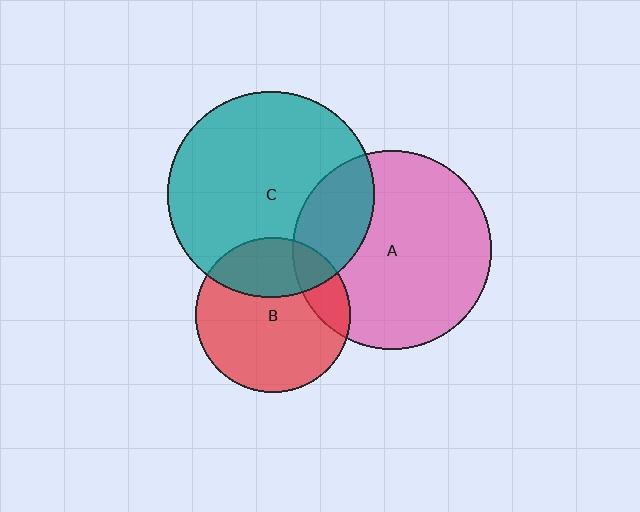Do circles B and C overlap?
Yes.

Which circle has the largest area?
Circle C (teal).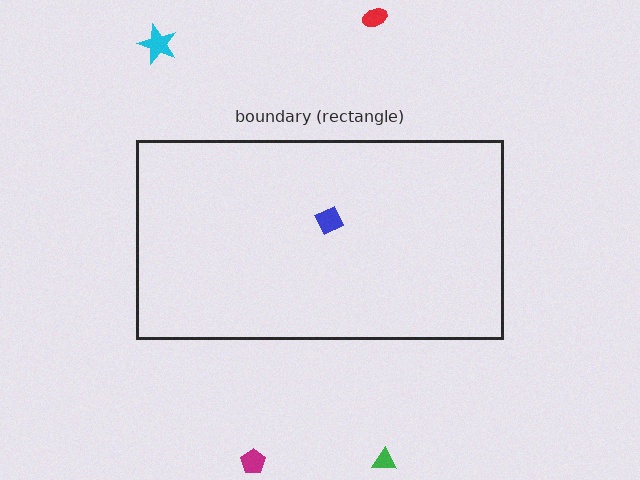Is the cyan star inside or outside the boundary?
Outside.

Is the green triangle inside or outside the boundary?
Outside.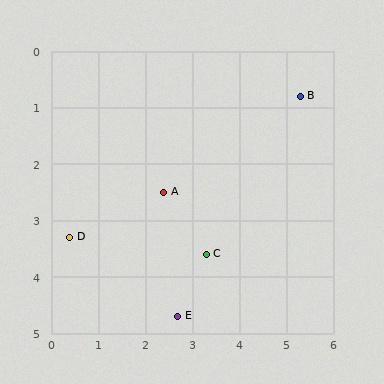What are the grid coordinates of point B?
Point B is at approximately (5.3, 0.8).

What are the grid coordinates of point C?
Point C is at approximately (3.3, 3.6).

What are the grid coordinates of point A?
Point A is at approximately (2.4, 2.5).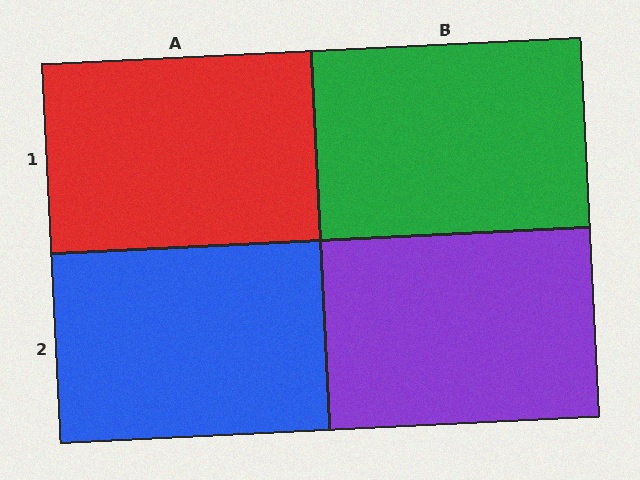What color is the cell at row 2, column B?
Purple.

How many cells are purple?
1 cell is purple.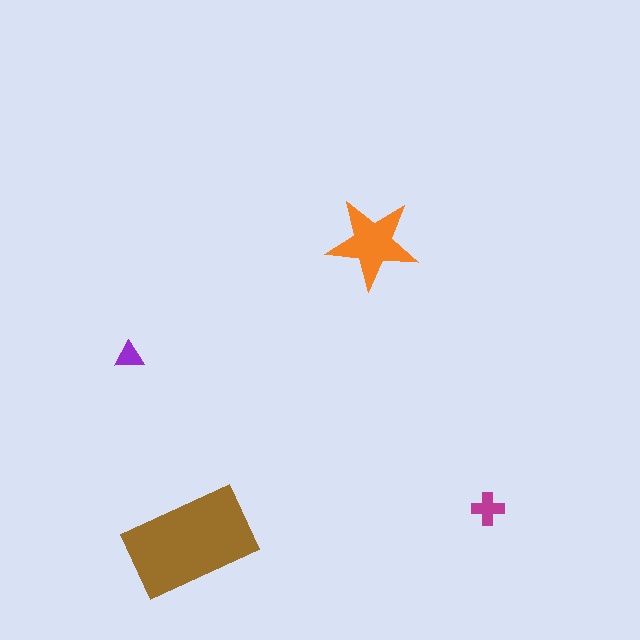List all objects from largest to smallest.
The brown rectangle, the orange star, the magenta cross, the purple triangle.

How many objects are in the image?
There are 4 objects in the image.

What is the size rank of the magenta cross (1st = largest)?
3rd.